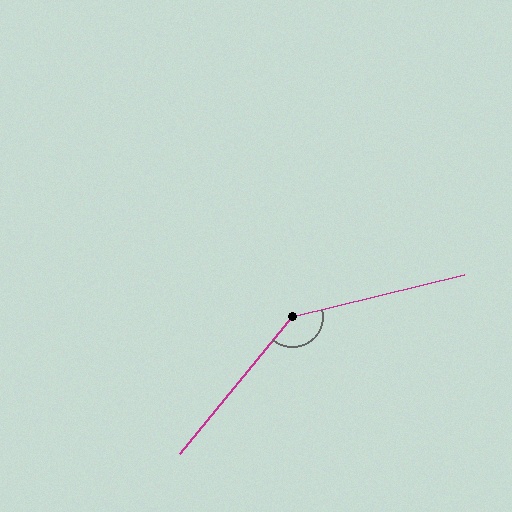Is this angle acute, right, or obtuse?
It is obtuse.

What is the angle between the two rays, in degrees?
Approximately 143 degrees.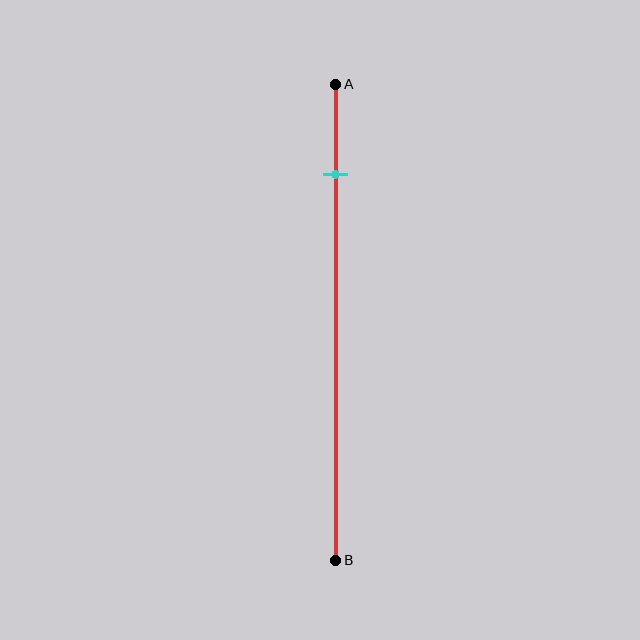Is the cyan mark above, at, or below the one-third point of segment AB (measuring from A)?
The cyan mark is above the one-third point of segment AB.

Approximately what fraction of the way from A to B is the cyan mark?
The cyan mark is approximately 20% of the way from A to B.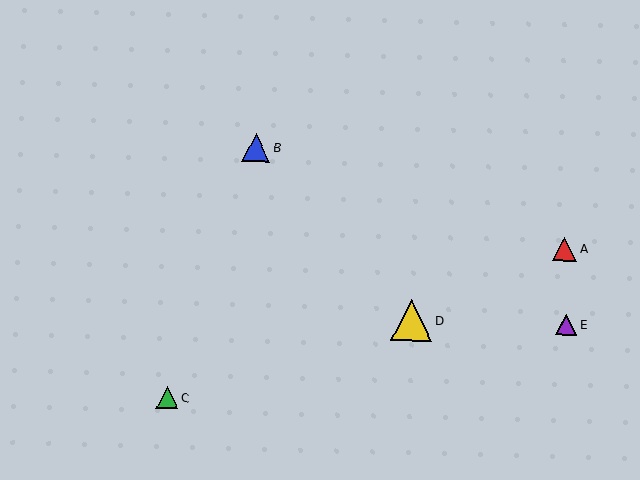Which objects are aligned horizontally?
Objects D, E are aligned horizontally.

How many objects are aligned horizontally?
2 objects (D, E) are aligned horizontally.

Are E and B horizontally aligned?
No, E is at y≈324 and B is at y≈148.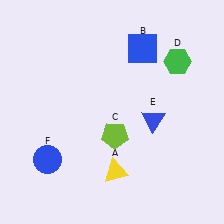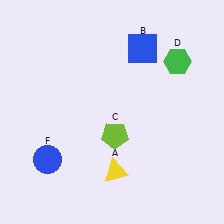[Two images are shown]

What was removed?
The blue triangle (E) was removed in Image 2.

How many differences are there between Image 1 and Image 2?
There is 1 difference between the two images.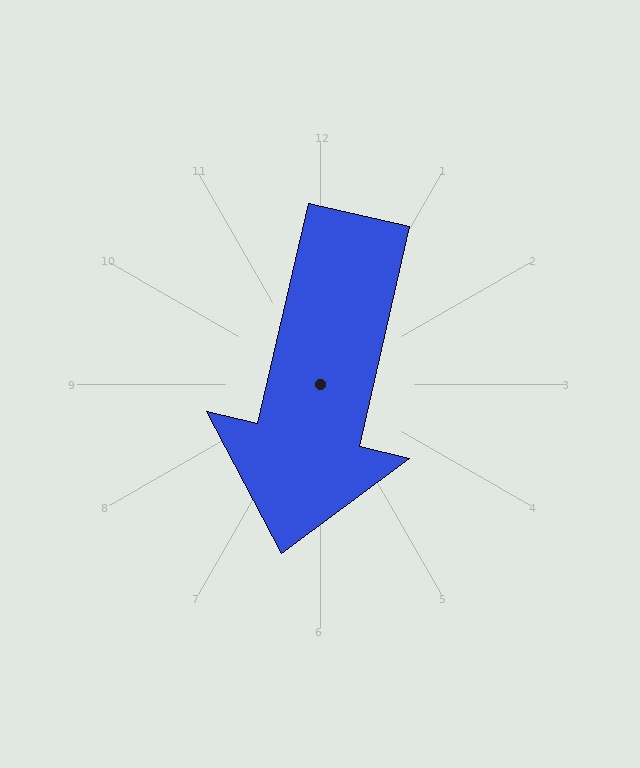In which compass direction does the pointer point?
South.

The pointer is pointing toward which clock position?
Roughly 6 o'clock.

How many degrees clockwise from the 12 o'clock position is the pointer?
Approximately 193 degrees.